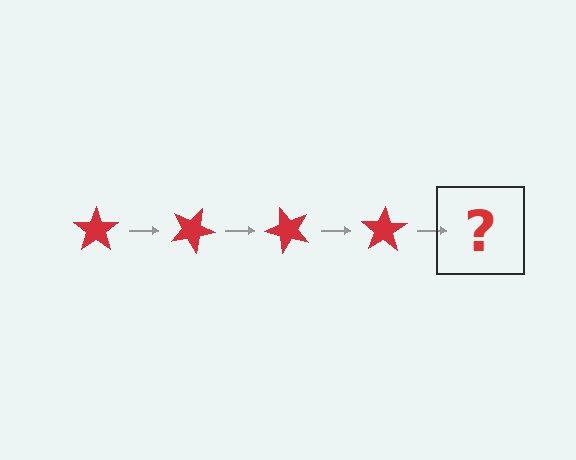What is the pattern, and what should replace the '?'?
The pattern is that the star rotates 25 degrees each step. The '?' should be a red star rotated 100 degrees.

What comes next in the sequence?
The next element should be a red star rotated 100 degrees.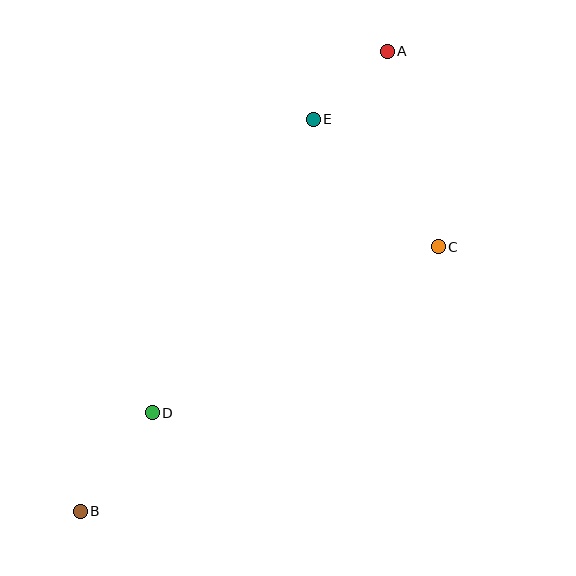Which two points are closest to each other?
Points A and E are closest to each other.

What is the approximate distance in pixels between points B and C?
The distance between B and C is approximately 445 pixels.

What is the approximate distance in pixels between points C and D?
The distance between C and D is approximately 331 pixels.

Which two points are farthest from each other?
Points A and B are farthest from each other.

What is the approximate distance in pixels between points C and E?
The distance between C and E is approximately 178 pixels.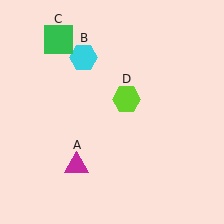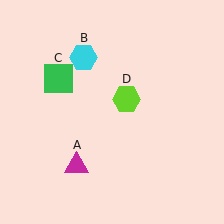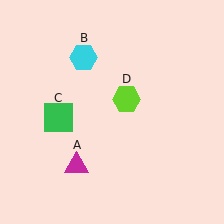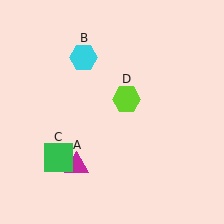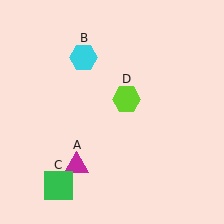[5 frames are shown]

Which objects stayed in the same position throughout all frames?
Magenta triangle (object A) and cyan hexagon (object B) and lime hexagon (object D) remained stationary.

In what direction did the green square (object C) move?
The green square (object C) moved down.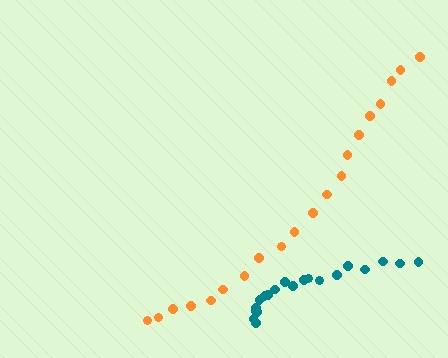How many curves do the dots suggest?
There are 2 distinct paths.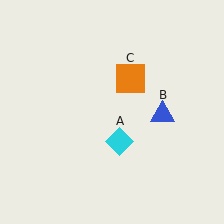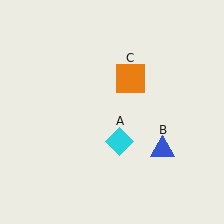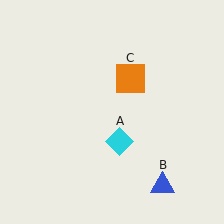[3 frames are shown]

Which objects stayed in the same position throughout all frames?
Cyan diamond (object A) and orange square (object C) remained stationary.